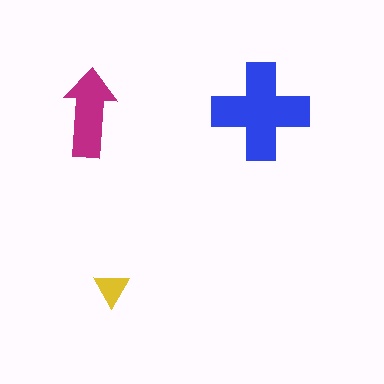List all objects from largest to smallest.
The blue cross, the magenta arrow, the yellow triangle.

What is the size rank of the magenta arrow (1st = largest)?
2nd.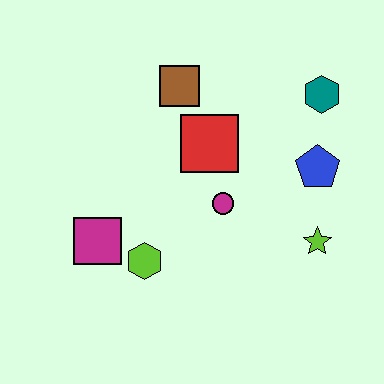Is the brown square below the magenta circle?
No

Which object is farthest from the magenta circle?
The teal hexagon is farthest from the magenta circle.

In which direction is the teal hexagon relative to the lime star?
The teal hexagon is above the lime star.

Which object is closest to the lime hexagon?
The magenta square is closest to the lime hexagon.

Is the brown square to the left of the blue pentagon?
Yes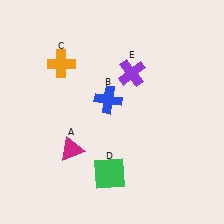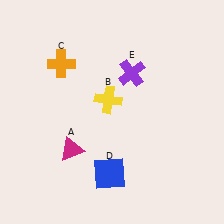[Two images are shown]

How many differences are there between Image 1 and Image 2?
There are 2 differences between the two images.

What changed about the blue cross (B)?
In Image 1, B is blue. In Image 2, it changed to yellow.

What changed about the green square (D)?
In Image 1, D is green. In Image 2, it changed to blue.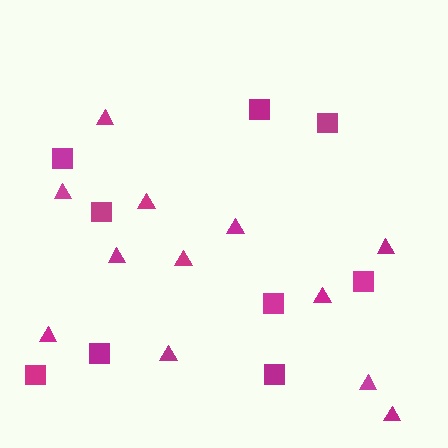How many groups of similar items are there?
There are 2 groups: one group of triangles (12) and one group of squares (9).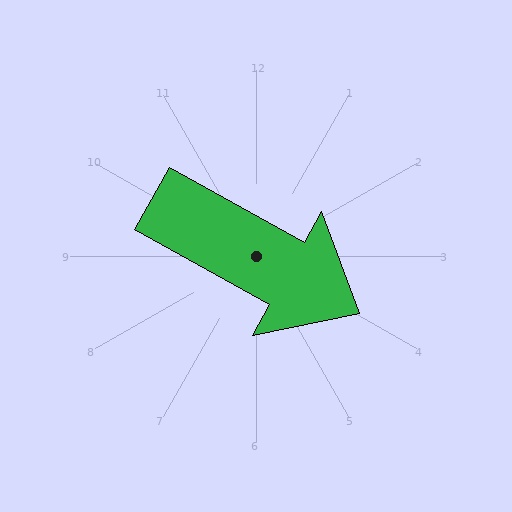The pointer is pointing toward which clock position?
Roughly 4 o'clock.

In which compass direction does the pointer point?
Southeast.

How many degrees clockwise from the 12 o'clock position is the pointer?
Approximately 119 degrees.